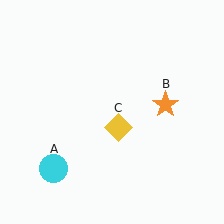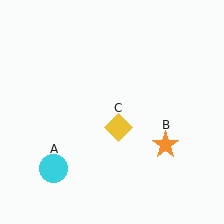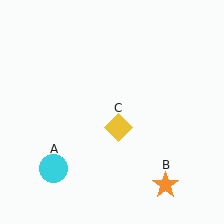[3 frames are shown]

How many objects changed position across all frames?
1 object changed position: orange star (object B).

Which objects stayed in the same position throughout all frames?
Cyan circle (object A) and yellow diamond (object C) remained stationary.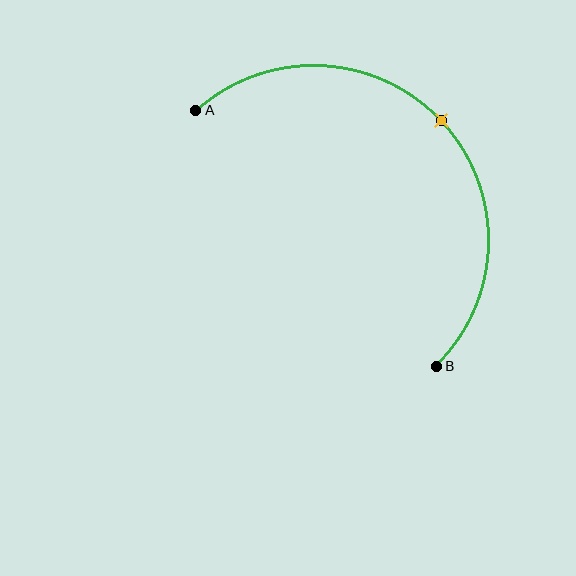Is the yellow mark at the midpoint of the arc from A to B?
Yes. The yellow mark lies on the arc at equal arc-length from both A and B — it is the arc midpoint.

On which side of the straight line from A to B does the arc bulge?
The arc bulges above and to the right of the straight line connecting A and B.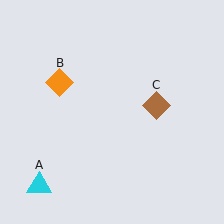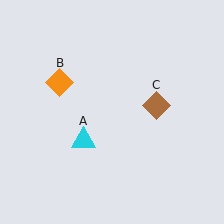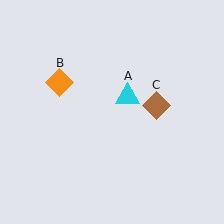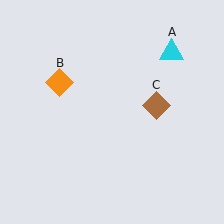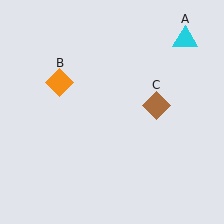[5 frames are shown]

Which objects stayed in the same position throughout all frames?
Orange diamond (object B) and brown diamond (object C) remained stationary.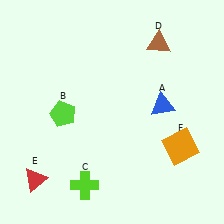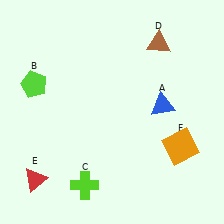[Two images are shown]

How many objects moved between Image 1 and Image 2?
1 object moved between the two images.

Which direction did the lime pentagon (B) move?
The lime pentagon (B) moved up.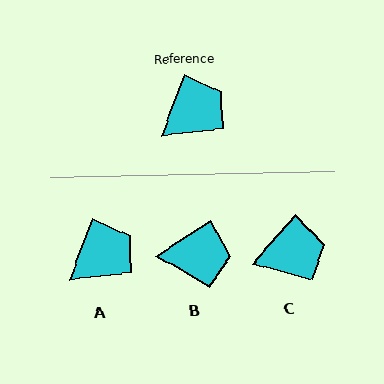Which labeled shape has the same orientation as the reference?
A.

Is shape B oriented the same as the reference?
No, it is off by about 37 degrees.